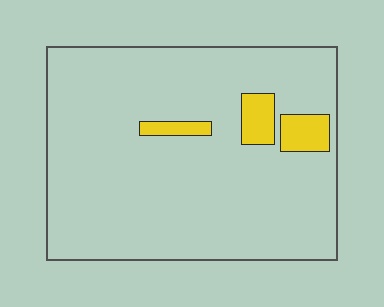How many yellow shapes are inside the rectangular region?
3.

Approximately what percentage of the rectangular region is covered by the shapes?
Approximately 10%.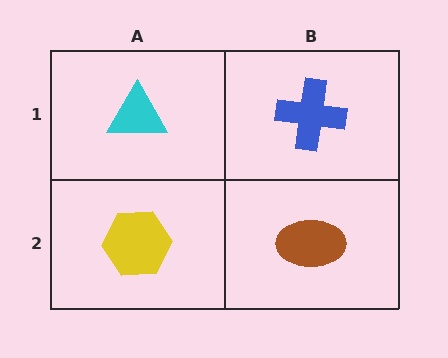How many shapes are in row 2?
2 shapes.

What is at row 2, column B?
A brown ellipse.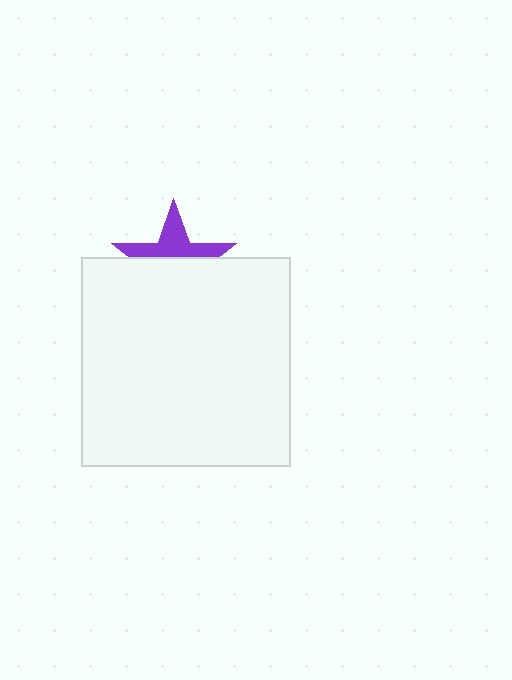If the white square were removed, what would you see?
You would see the complete purple star.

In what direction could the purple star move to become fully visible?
The purple star could move up. That would shift it out from behind the white square entirely.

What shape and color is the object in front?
The object in front is a white square.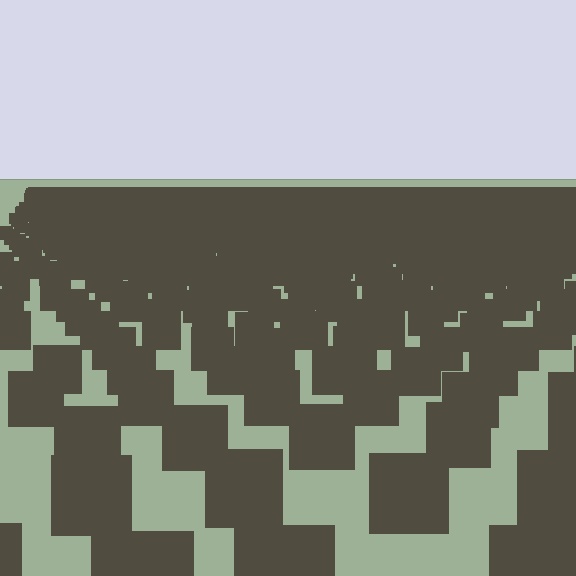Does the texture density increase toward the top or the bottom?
Density increases toward the top.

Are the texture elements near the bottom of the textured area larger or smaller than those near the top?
Larger. Near the bottom, elements are closer to the viewer and appear at a bigger on-screen size.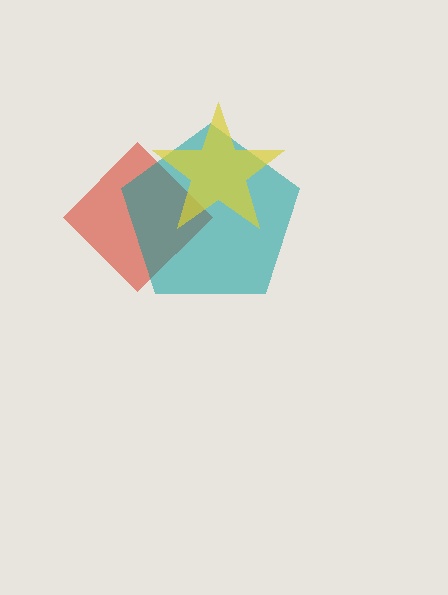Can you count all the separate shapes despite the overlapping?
Yes, there are 3 separate shapes.